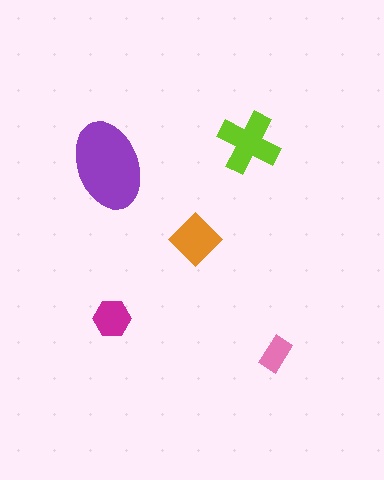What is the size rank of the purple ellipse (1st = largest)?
1st.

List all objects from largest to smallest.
The purple ellipse, the lime cross, the orange diamond, the magenta hexagon, the pink rectangle.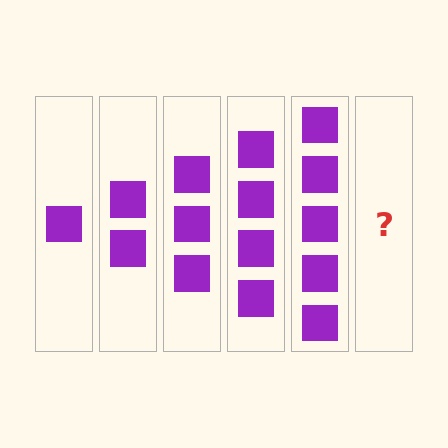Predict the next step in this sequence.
The next step is 6 squares.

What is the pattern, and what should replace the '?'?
The pattern is that each step adds one more square. The '?' should be 6 squares.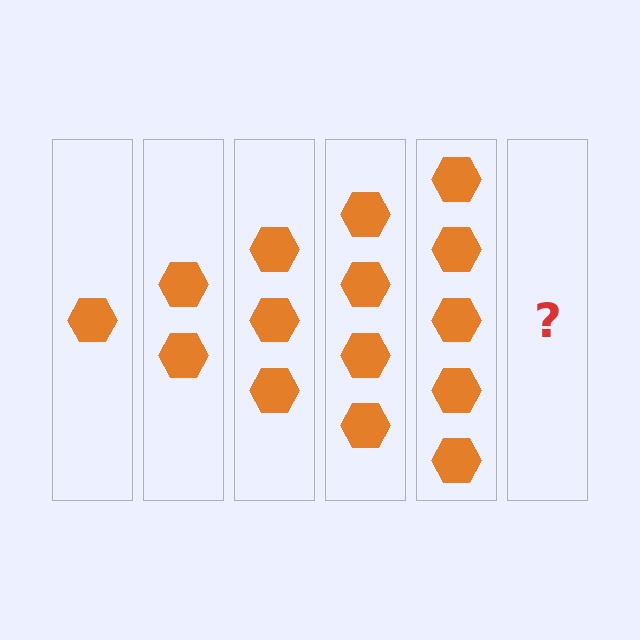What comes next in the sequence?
The next element should be 6 hexagons.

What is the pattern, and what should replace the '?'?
The pattern is that each step adds one more hexagon. The '?' should be 6 hexagons.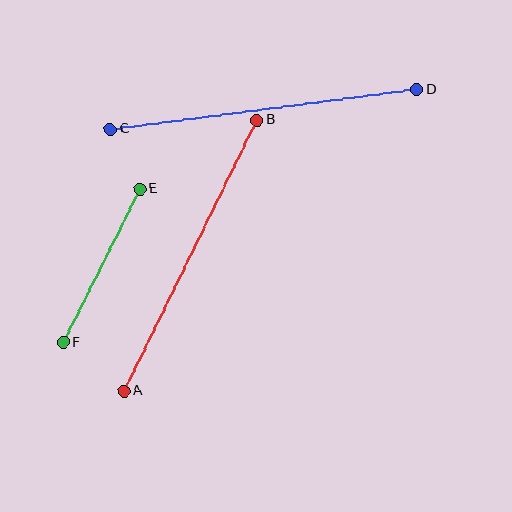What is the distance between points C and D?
The distance is approximately 309 pixels.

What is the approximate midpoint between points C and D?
The midpoint is at approximately (263, 109) pixels.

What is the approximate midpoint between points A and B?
The midpoint is at approximately (191, 256) pixels.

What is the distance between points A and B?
The distance is approximately 302 pixels.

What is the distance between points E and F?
The distance is approximately 172 pixels.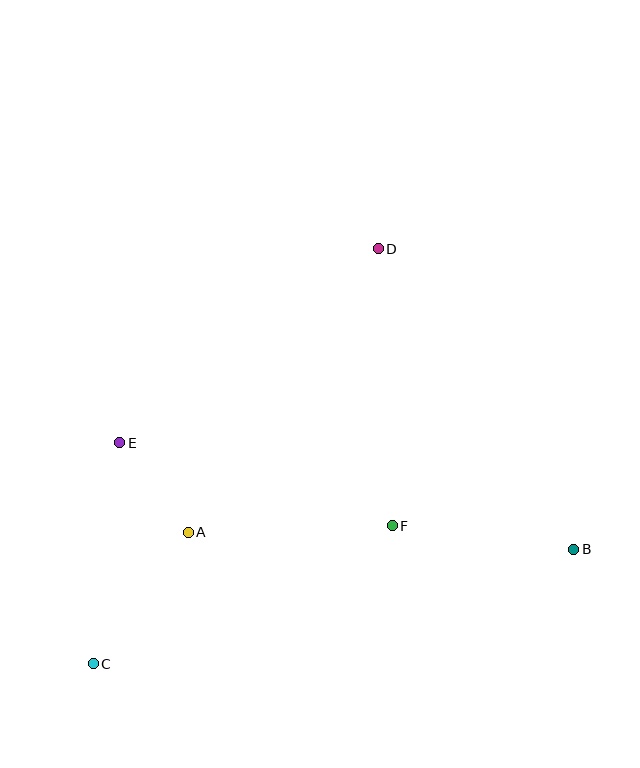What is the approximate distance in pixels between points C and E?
The distance between C and E is approximately 223 pixels.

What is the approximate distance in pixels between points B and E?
The distance between B and E is approximately 466 pixels.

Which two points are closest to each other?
Points A and E are closest to each other.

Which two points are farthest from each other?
Points C and D are farthest from each other.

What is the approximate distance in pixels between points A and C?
The distance between A and C is approximately 162 pixels.